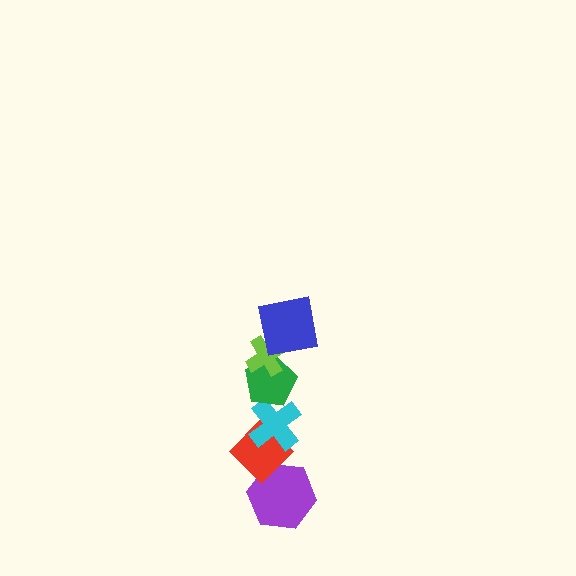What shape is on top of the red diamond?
The cyan cross is on top of the red diamond.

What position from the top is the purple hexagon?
The purple hexagon is 6th from the top.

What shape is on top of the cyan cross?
The green pentagon is on top of the cyan cross.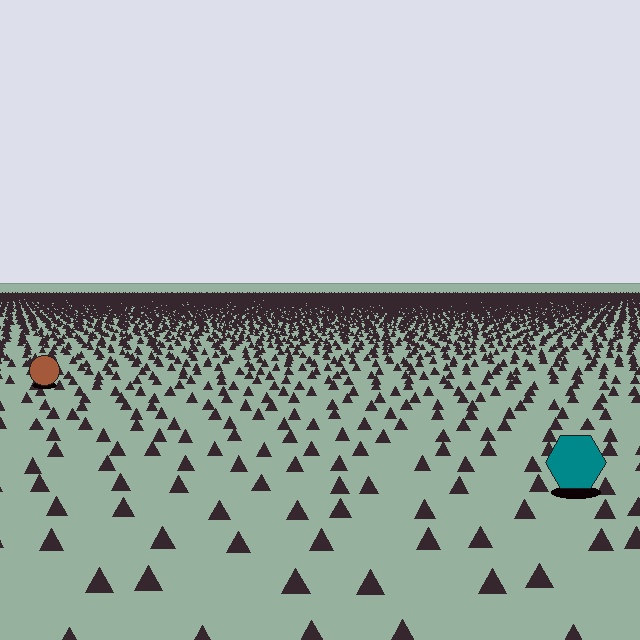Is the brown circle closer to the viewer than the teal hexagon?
No. The teal hexagon is closer — you can tell from the texture gradient: the ground texture is coarser near it.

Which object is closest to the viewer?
The teal hexagon is closest. The texture marks near it are larger and more spread out.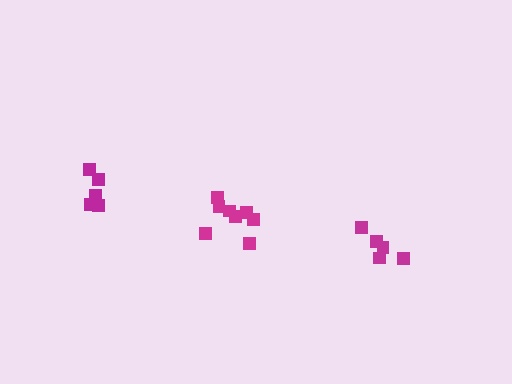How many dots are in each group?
Group 1: 5 dots, Group 2: 8 dots, Group 3: 5 dots (18 total).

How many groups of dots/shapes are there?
There are 3 groups.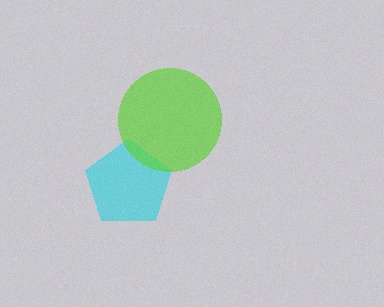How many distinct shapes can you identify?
There are 2 distinct shapes: a cyan pentagon, a lime circle.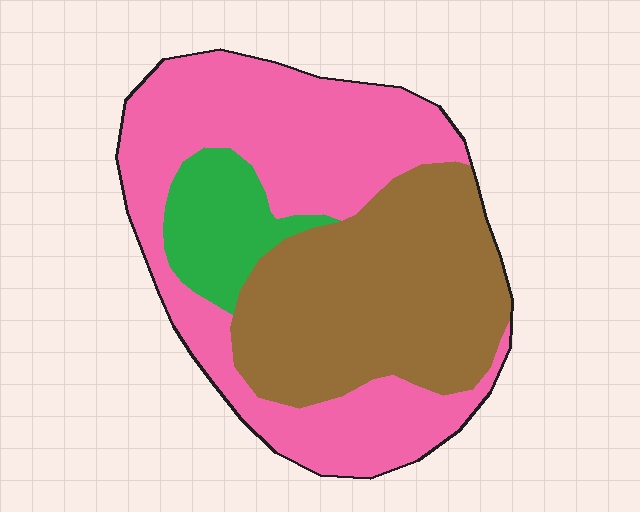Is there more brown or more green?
Brown.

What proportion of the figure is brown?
Brown takes up about two fifths (2/5) of the figure.